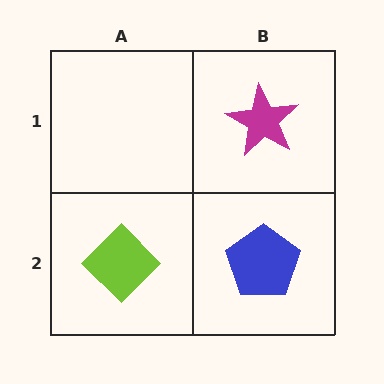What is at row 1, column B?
A magenta star.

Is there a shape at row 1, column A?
No, that cell is empty.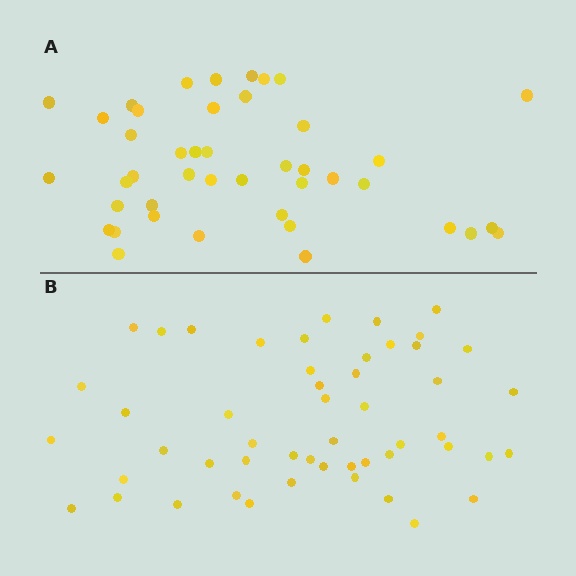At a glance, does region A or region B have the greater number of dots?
Region B (the bottom region) has more dots.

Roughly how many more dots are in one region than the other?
Region B has roughly 8 or so more dots than region A.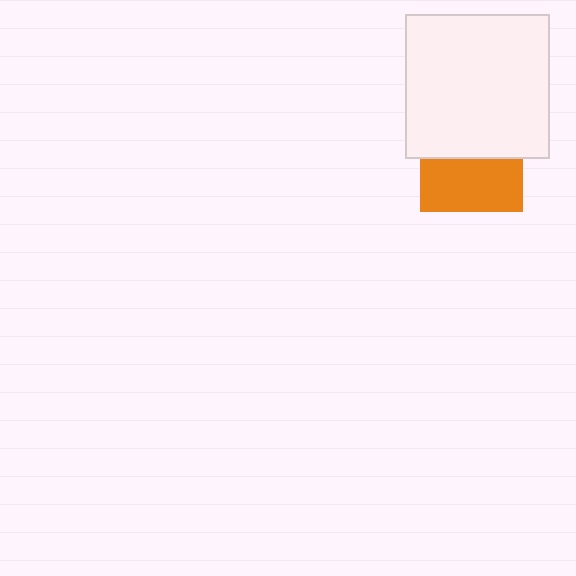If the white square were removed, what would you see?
You would see the complete orange square.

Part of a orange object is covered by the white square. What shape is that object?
It is a square.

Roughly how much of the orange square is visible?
About half of it is visible (roughly 51%).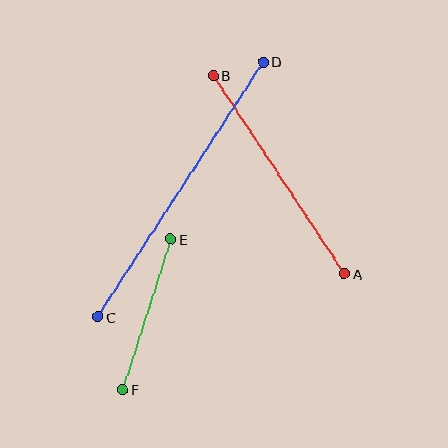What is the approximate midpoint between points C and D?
The midpoint is at approximately (181, 189) pixels.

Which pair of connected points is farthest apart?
Points C and D are farthest apart.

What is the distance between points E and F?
The distance is approximately 158 pixels.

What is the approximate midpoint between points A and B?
The midpoint is at approximately (279, 174) pixels.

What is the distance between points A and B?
The distance is approximately 238 pixels.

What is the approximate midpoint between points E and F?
The midpoint is at approximately (147, 314) pixels.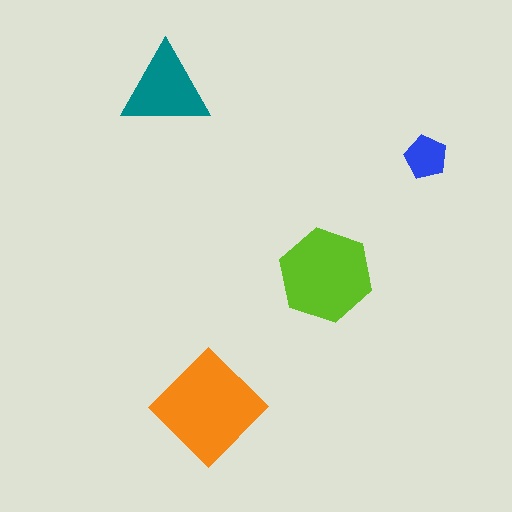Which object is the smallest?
The blue pentagon.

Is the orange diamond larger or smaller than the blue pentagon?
Larger.